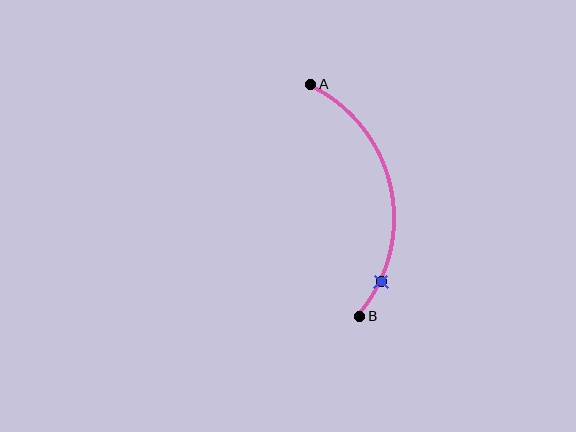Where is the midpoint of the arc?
The arc midpoint is the point on the curve farthest from the straight line joining A and B. It sits to the right of that line.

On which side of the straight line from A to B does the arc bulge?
The arc bulges to the right of the straight line connecting A and B.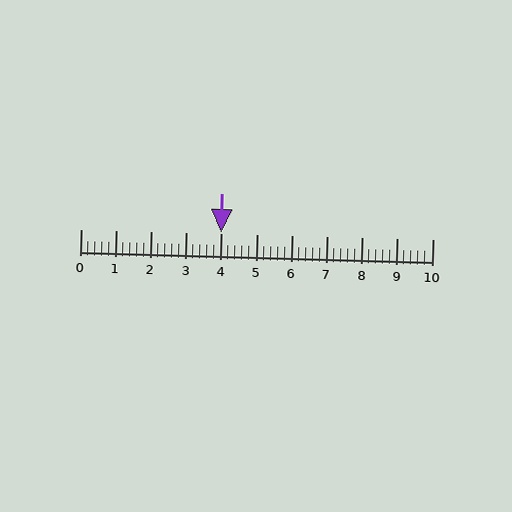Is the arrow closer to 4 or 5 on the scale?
The arrow is closer to 4.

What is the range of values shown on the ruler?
The ruler shows values from 0 to 10.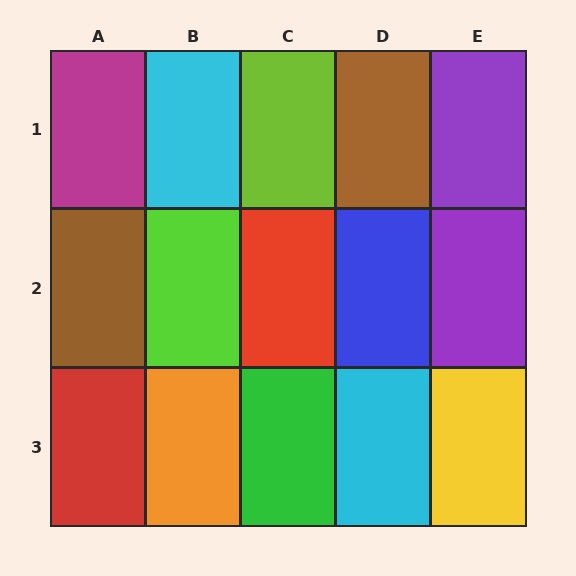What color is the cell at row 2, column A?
Brown.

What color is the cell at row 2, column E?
Purple.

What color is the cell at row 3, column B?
Orange.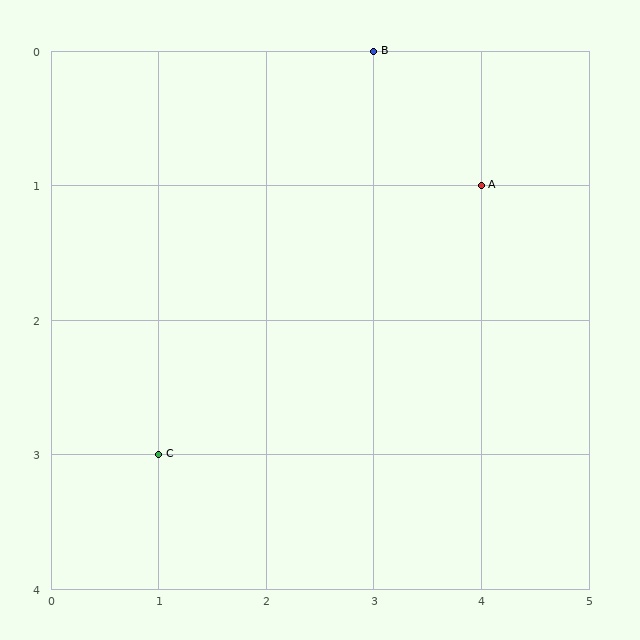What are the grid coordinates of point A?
Point A is at grid coordinates (4, 1).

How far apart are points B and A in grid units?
Points B and A are 1 column and 1 row apart (about 1.4 grid units diagonally).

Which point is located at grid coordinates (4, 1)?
Point A is at (4, 1).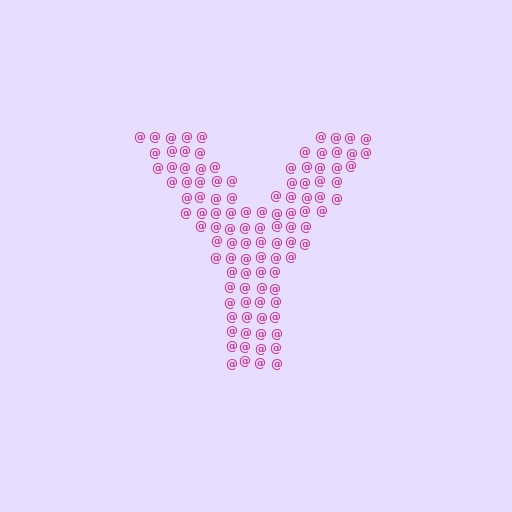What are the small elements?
The small elements are at signs.